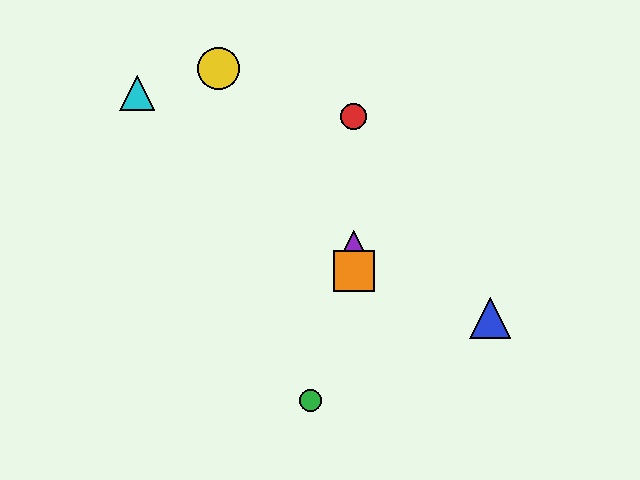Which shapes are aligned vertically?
The red circle, the purple triangle, the orange square are aligned vertically.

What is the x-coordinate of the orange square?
The orange square is at x≈354.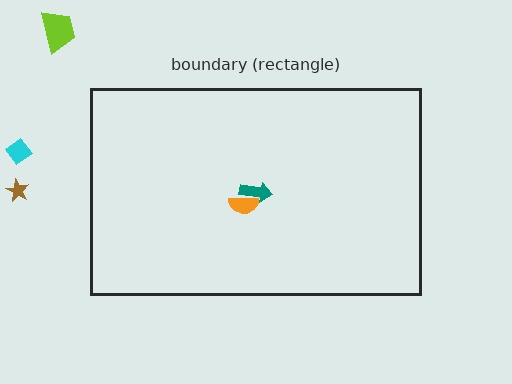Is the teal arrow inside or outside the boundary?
Inside.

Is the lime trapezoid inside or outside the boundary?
Outside.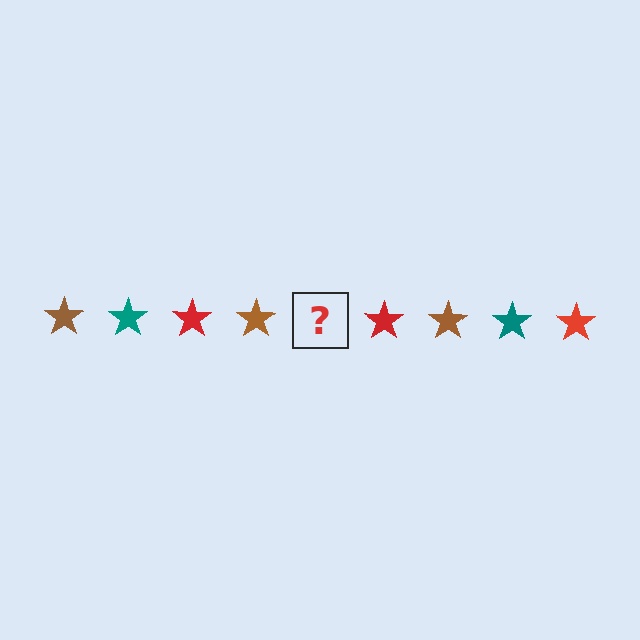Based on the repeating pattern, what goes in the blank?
The blank should be a teal star.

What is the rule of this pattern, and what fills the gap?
The rule is that the pattern cycles through brown, teal, red stars. The gap should be filled with a teal star.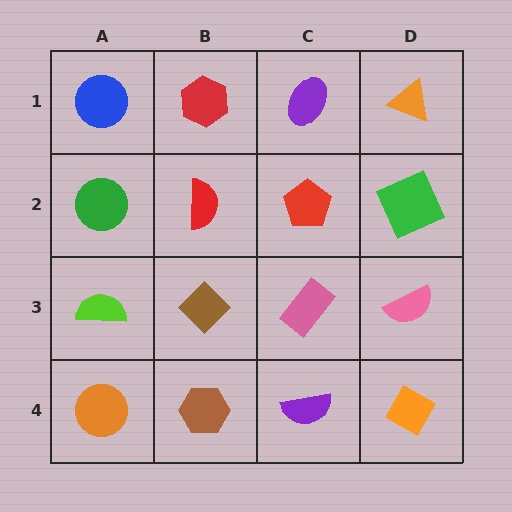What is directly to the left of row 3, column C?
A brown diamond.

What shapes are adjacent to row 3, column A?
A green circle (row 2, column A), an orange circle (row 4, column A), a brown diamond (row 3, column B).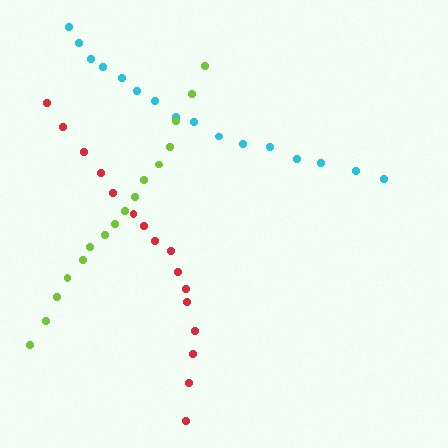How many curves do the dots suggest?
There are 3 distinct paths.